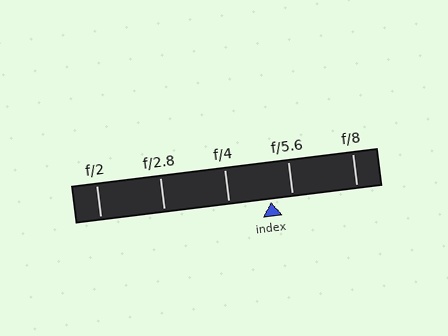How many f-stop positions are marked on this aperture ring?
There are 5 f-stop positions marked.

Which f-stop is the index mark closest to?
The index mark is closest to f/5.6.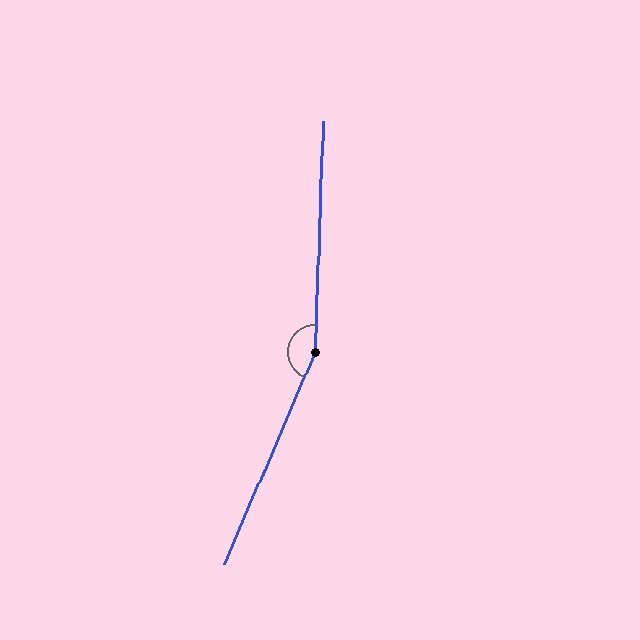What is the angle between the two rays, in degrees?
Approximately 159 degrees.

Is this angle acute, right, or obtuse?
It is obtuse.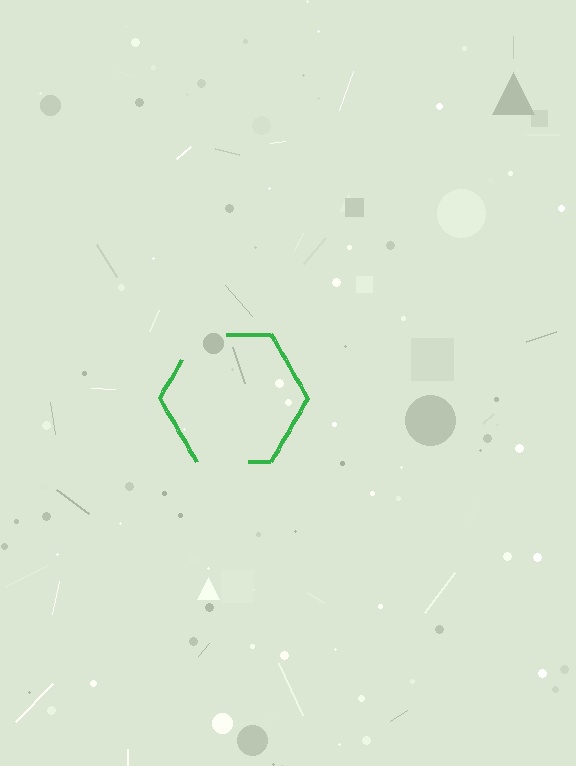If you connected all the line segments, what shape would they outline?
They would outline a hexagon.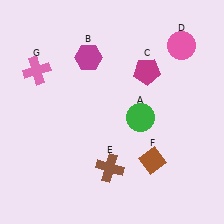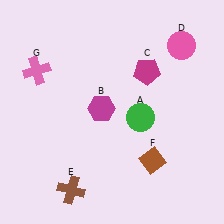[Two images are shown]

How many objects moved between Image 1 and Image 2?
2 objects moved between the two images.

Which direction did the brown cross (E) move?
The brown cross (E) moved left.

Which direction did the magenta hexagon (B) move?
The magenta hexagon (B) moved down.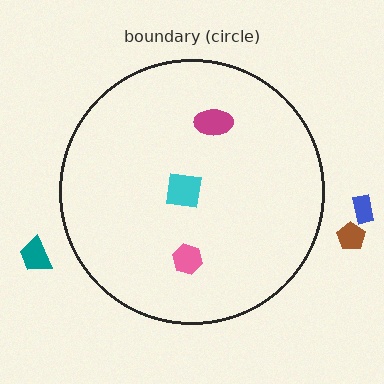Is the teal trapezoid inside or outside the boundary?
Outside.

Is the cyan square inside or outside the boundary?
Inside.